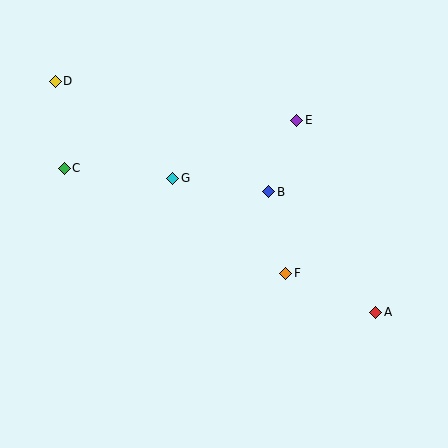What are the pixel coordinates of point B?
Point B is at (269, 192).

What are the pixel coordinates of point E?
Point E is at (297, 120).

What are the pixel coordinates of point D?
Point D is at (55, 81).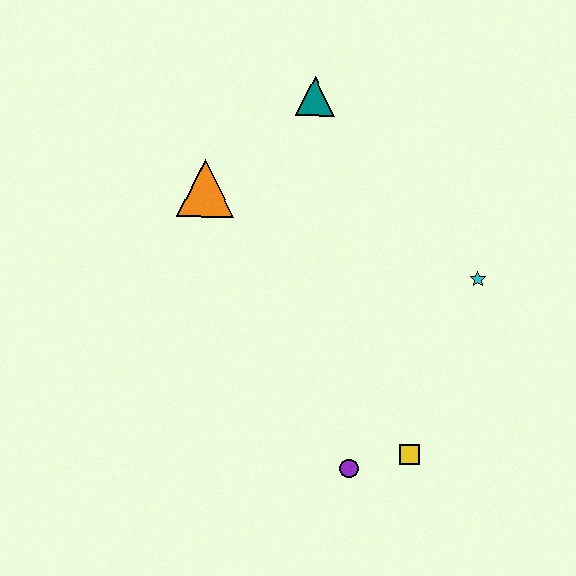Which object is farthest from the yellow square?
The teal triangle is farthest from the yellow square.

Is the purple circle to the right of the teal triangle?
Yes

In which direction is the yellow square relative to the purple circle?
The yellow square is to the right of the purple circle.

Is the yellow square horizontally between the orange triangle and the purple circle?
No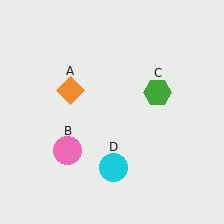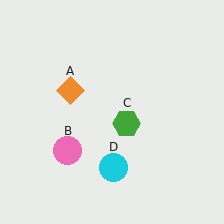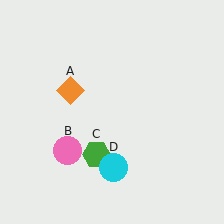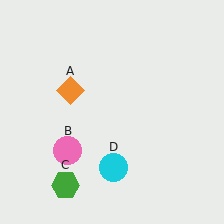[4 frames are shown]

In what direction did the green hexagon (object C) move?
The green hexagon (object C) moved down and to the left.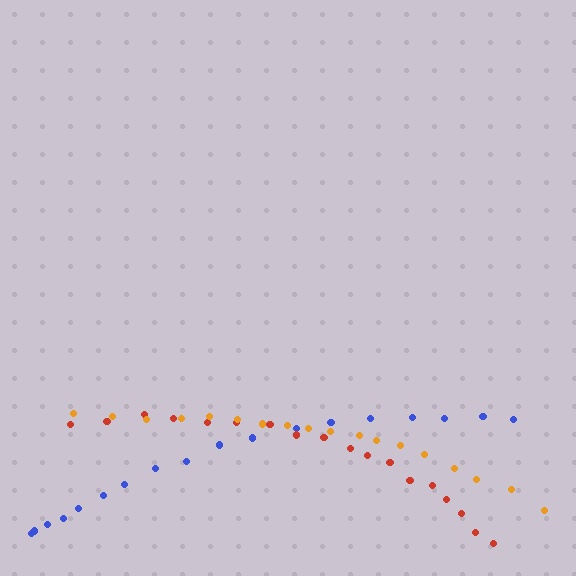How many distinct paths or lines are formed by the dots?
There are 3 distinct paths.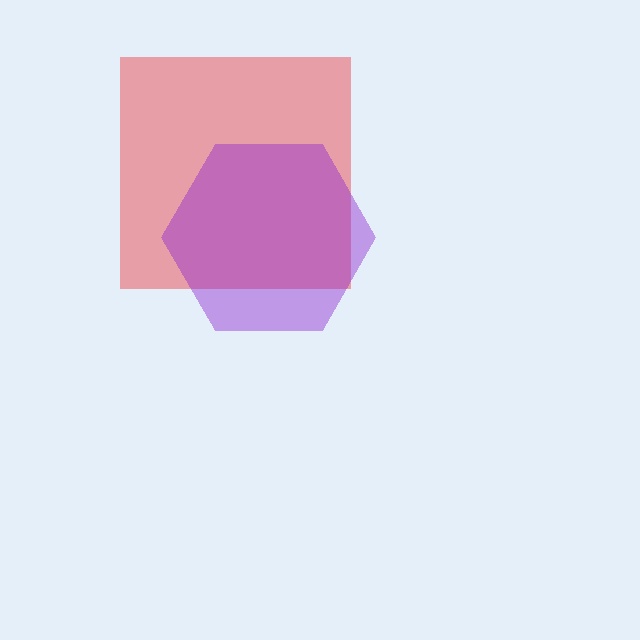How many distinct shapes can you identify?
There are 2 distinct shapes: a red square, a purple hexagon.